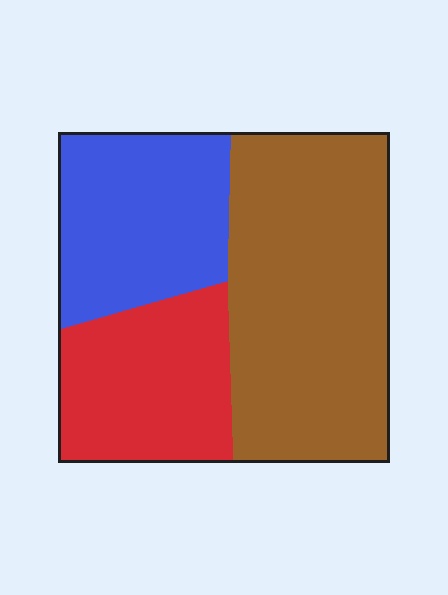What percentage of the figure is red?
Red covers roughly 25% of the figure.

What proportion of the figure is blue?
Blue covers 27% of the figure.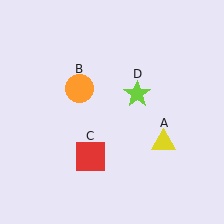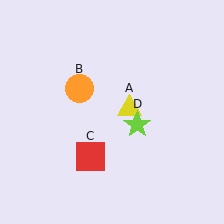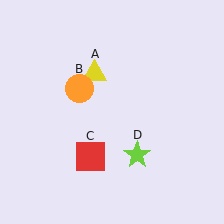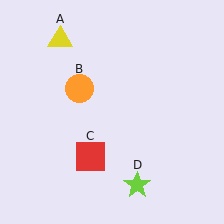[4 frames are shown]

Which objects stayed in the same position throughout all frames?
Orange circle (object B) and red square (object C) remained stationary.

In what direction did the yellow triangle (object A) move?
The yellow triangle (object A) moved up and to the left.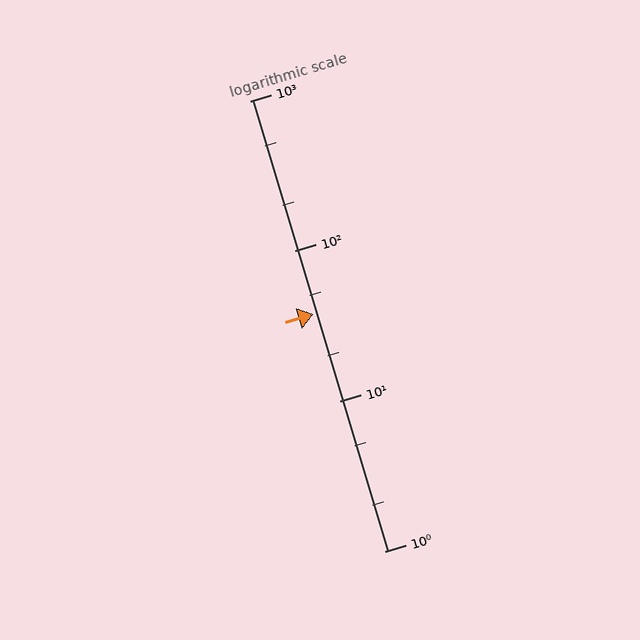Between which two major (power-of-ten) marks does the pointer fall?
The pointer is between 10 and 100.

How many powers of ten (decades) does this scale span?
The scale spans 3 decades, from 1 to 1000.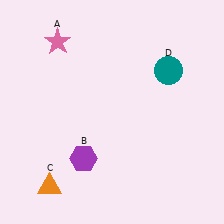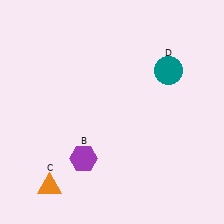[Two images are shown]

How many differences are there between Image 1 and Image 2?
There is 1 difference between the two images.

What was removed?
The pink star (A) was removed in Image 2.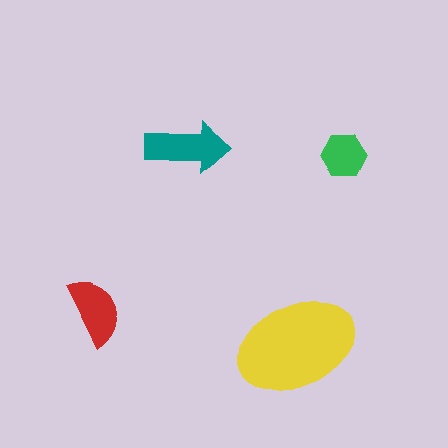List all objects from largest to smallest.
The yellow ellipse, the teal arrow, the red semicircle, the green hexagon.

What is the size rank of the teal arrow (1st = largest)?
2nd.